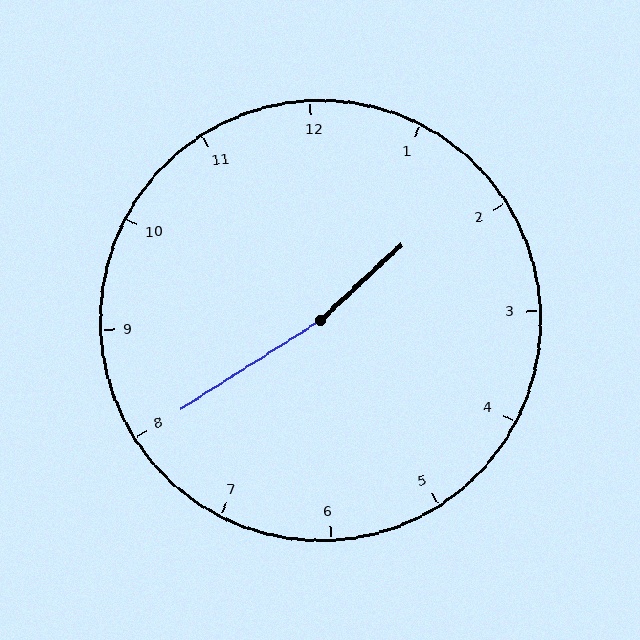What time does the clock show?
1:40.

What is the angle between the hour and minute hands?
Approximately 170 degrees.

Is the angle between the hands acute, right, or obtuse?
It is obtuse.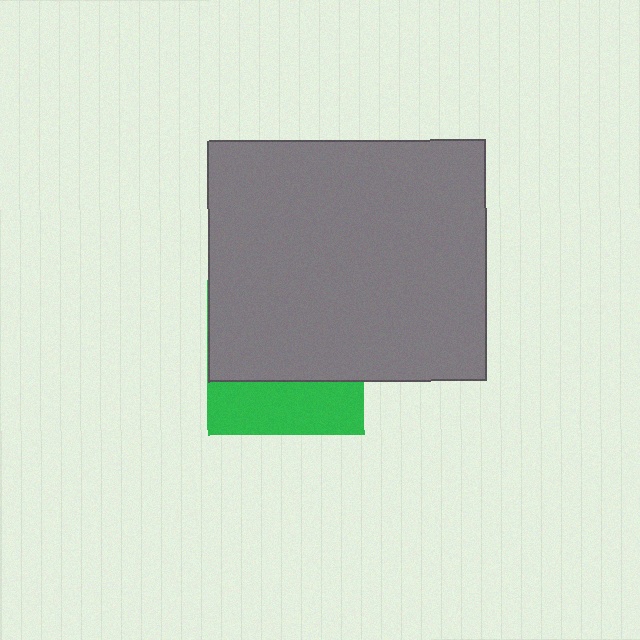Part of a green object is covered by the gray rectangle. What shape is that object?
It is a square.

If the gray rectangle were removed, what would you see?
You would see the complete green square.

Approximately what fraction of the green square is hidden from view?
Roughly 65% of the green square is hidden behind the gray rectangle.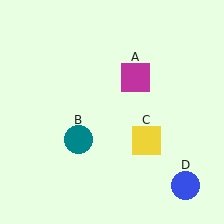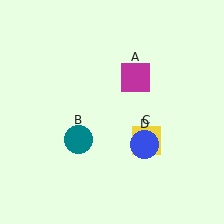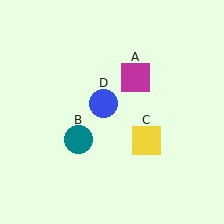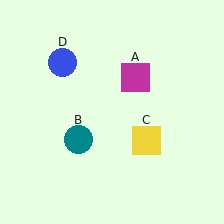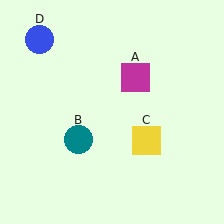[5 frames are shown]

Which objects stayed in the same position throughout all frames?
Magenta square (object A) and teal circle (object B) and yellow square (object C) remained stationary.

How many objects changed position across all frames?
1 object changed position: blue circle (object D).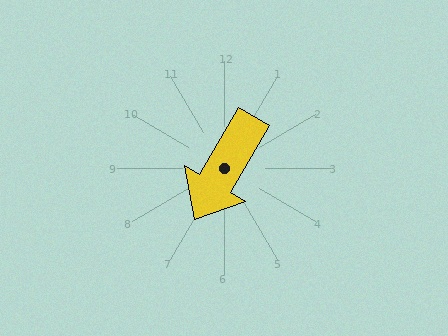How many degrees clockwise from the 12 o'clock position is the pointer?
Approximately 210 degrees.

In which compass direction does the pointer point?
Southwest.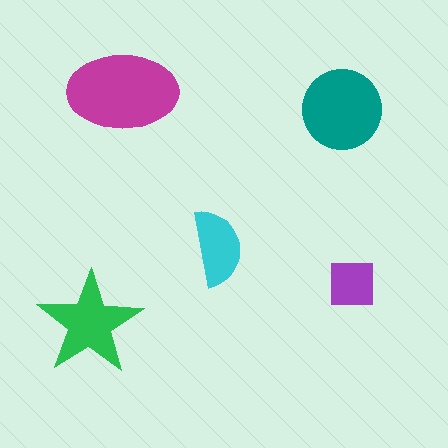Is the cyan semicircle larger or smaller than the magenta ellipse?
Smaller.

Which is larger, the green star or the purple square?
The green star.